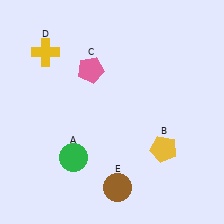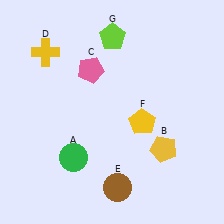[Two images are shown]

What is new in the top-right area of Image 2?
A lime pentagon (G) was added in the top-right area of Image 2.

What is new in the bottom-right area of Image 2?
A yellow pentagon (F) was added in the bottom-right area of Image 2.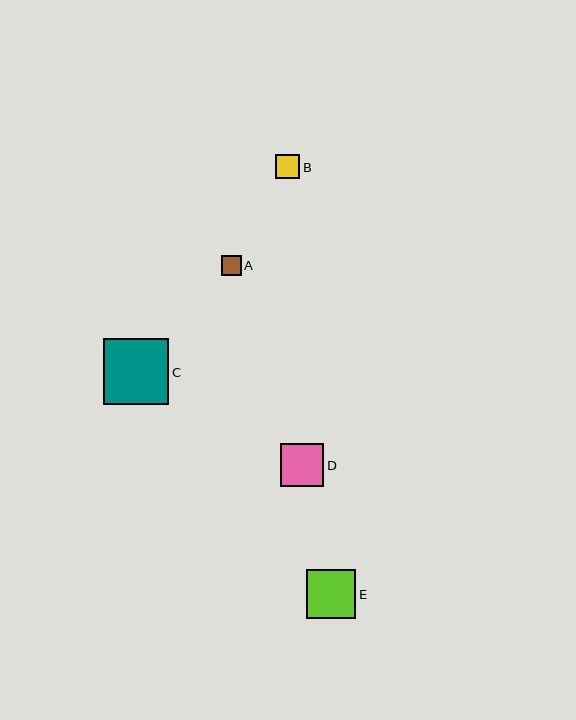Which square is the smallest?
Square A is the smallest with a size of approximately 20 pixels.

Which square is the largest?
Square C is the largest with a size of approximately 65 pixels.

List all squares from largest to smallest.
From largest to smallest: C, E, D, B, A.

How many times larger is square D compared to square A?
Square D is approximately 2.2 times the size of square A.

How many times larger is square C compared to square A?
Square C is approximately 3.3 times the size of square A.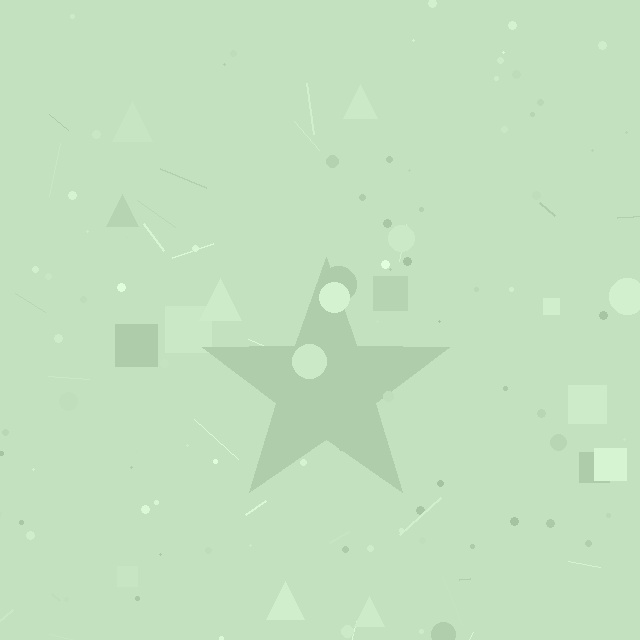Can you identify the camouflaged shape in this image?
The camouflaged shape is a star.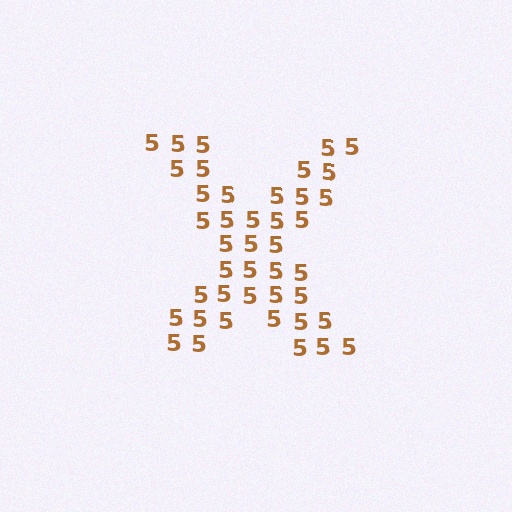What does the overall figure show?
The overall figure shows the letter X.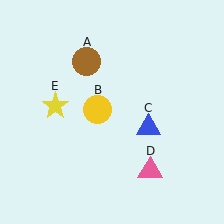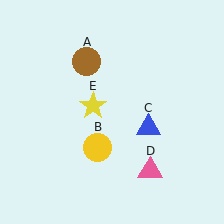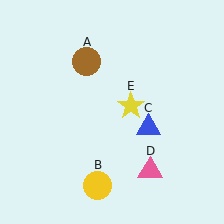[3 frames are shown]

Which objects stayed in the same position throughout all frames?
Brown circle (object A) and blue triangle (object C) and pink triangle (object D) remained stationary.